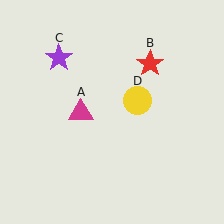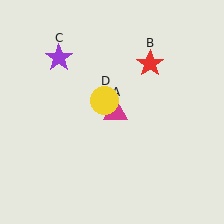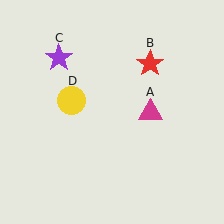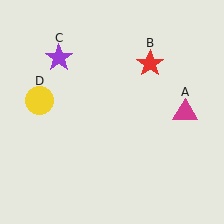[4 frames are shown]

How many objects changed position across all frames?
2 objects changed position: magenta triangle (object A), yellow circle (object D).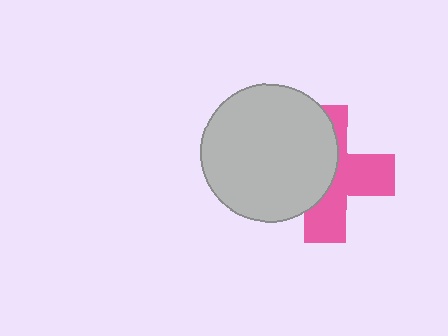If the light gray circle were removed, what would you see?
You would see the complete pink cross.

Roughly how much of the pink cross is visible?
About half of it is visible (roughly 52%).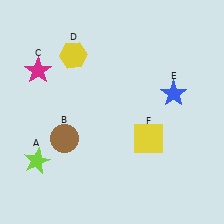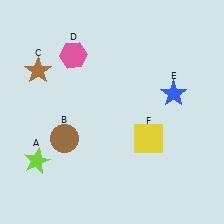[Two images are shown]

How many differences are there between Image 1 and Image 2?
There are 2 differences between the two images.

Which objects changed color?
C changed from magenta to brown. D changed from yellow to pink.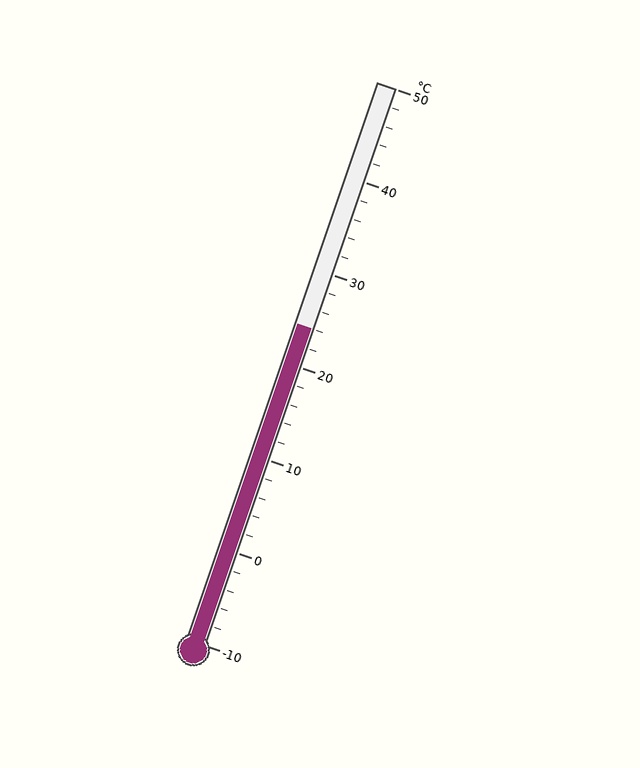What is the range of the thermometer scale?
The thermometer scale ranges from -10°C to 50°C.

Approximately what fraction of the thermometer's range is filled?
The thermometer is filled to approximately 55% of its range.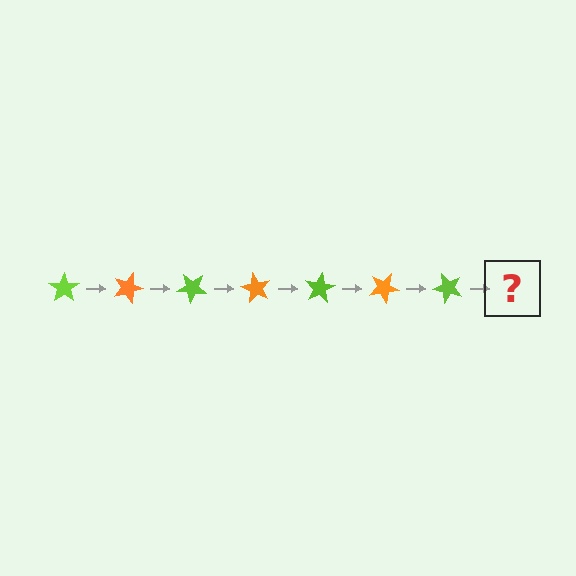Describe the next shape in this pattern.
It should be an orange star, rotated 140 degrees from the start.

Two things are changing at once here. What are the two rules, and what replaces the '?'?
The two rules are that it rotates 20 degrees each step and the color cycles through lime and orange. The '?' should be an orange star, rotated 140 degrees from the start.